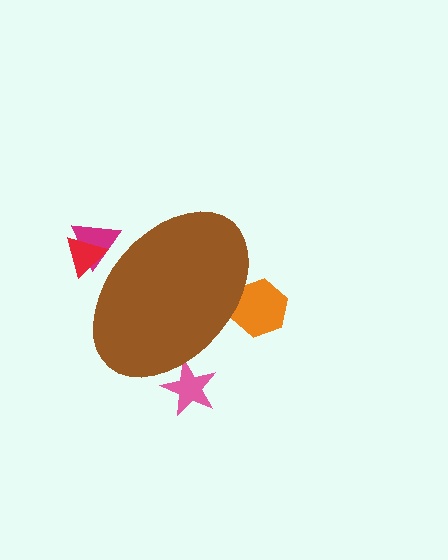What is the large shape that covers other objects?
A brown ellipse.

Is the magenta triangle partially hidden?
Yes, the magenta triangle is partially hidden behind the brown ellipse.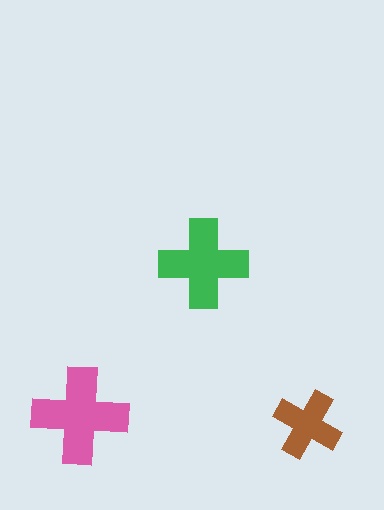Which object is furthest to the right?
The brown cross is rightmost.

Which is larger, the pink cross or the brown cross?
The pink one.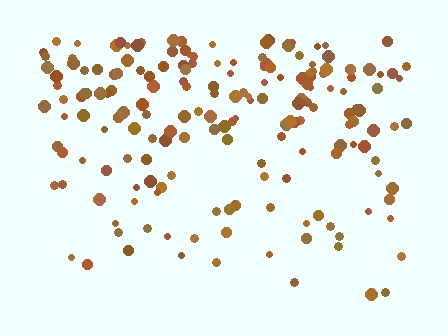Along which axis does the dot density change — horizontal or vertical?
Vertical.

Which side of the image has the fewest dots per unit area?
The bottom.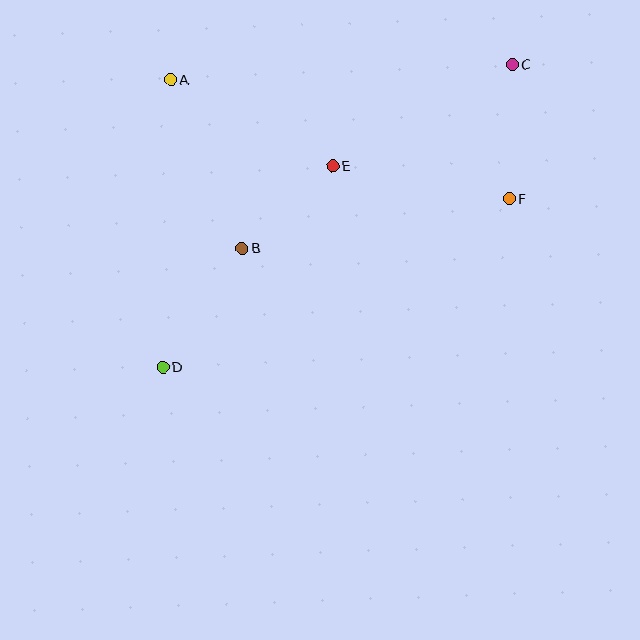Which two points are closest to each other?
Points B and E are closest to each other.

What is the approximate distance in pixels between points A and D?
The distance between A and D is approximately 288 pixels.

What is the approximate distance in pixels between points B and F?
The distance between B and F is approximately 271 pixels.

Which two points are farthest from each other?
Points C and D are farthest from each other.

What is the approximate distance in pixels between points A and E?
The distance between A and E is approximately 184 pixels.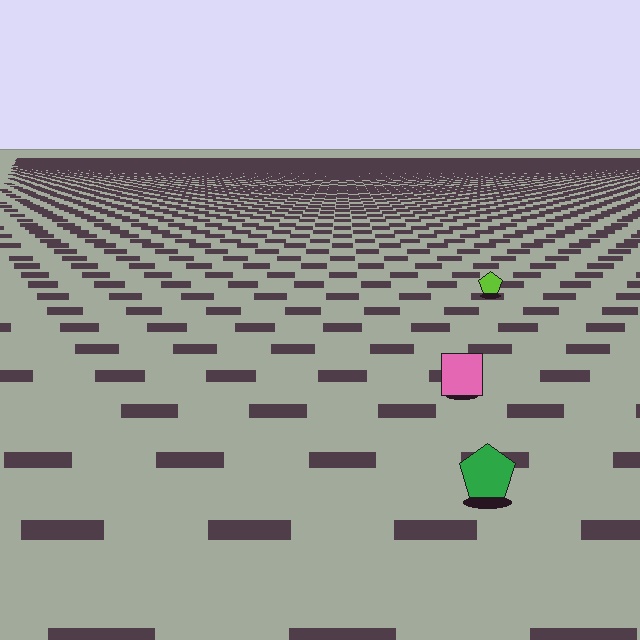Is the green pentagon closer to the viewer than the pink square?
Yes. The green pentagon is closer — you can tell from the texture gradient: the ground texture is coarser near it.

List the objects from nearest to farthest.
From nearest to farthest: the green pentagon, the pink square, the lime pentagon.